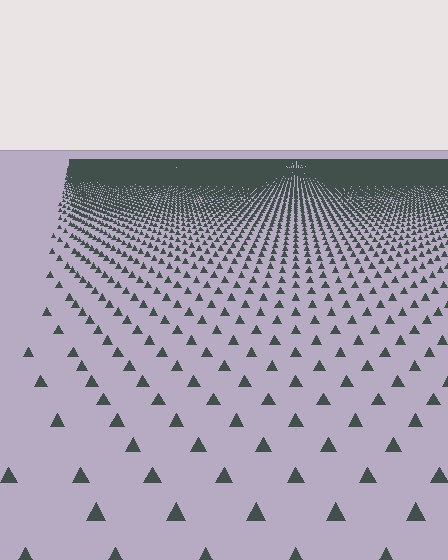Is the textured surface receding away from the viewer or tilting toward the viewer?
The surface is receding away from the viewer. Texture elements get smaller and denser toward the top.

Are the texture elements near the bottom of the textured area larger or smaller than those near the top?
Larger. Near the bottom, elements are closer to the viewer and appear at a bigger on-screen size.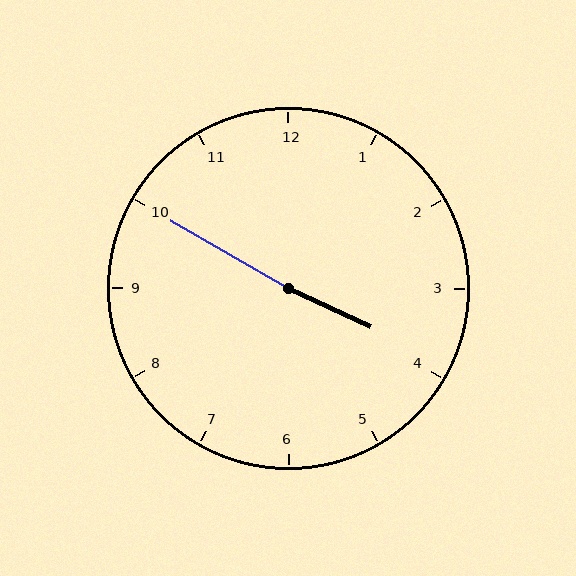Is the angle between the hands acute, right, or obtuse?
It is obtuse.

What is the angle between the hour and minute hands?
Approximately 175 degrees.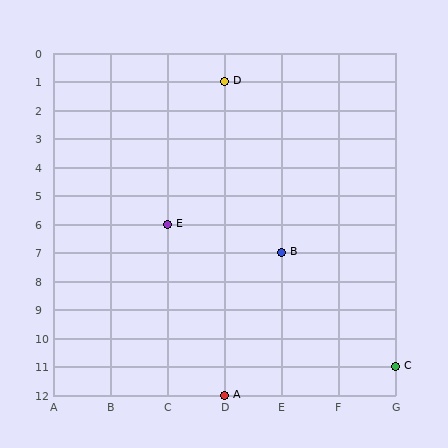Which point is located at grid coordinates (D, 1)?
Point D is at (D, 1).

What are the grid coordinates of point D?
Point D is at grid coordinates (D, 1).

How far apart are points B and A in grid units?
Points B and A are 1 column and 5 rows apart (about 5.1 grid units diagonally).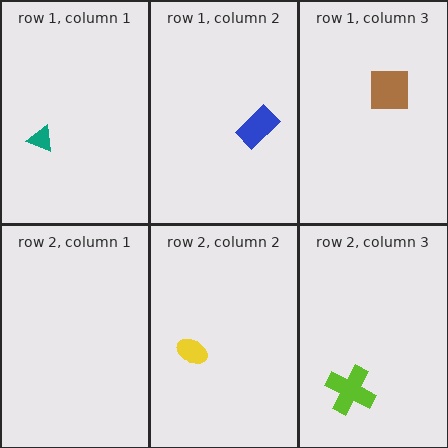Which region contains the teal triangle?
The row 1, column 1 region.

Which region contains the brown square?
The row 1, column 3 region.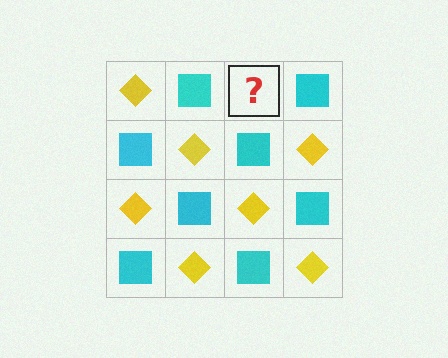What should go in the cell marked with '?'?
The missing cell should contain a yellow diamond.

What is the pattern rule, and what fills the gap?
The rule is that it alternates yellow diamond and cyan square in a checkerboard pattern. The gap should be filled with a yellow diamond.